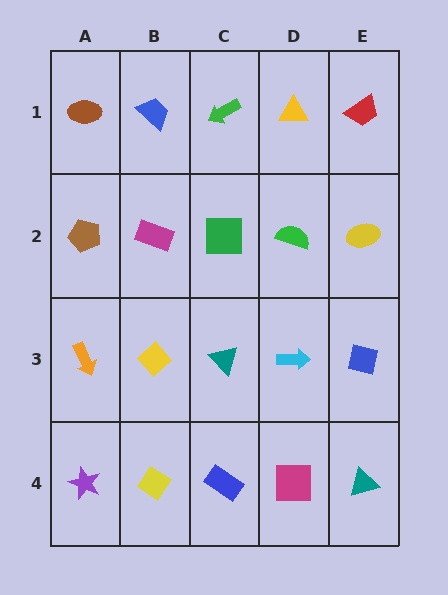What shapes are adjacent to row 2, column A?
A brown ellipse (row 1, column A), an orange arrow (row 3, column A), a magenta rectangle (row 2, column B).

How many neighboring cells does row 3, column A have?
3.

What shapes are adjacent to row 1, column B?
A magenta rectangle (row 2, column B), a brown ellipse (row 1, column A), a green arrow (row 1, column C).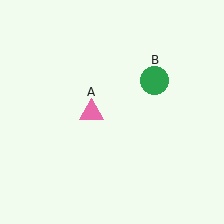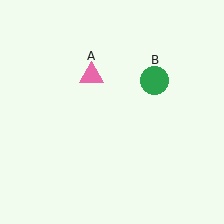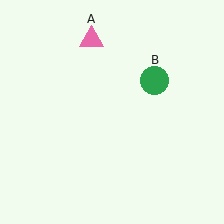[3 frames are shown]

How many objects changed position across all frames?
1 object changed position: pink triangle (object A).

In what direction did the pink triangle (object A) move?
The pink triangle (object A) moved up.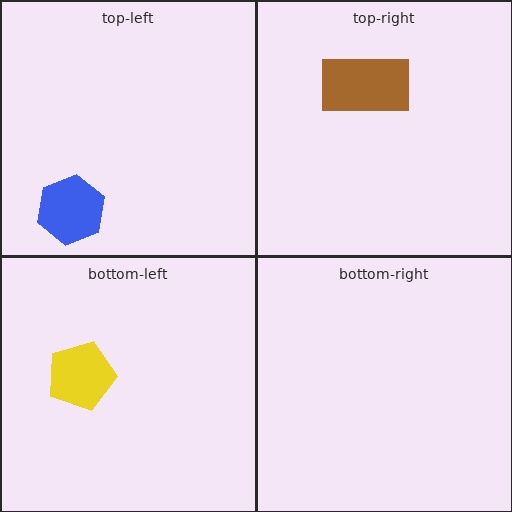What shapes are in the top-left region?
The blue hexagon.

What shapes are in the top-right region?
The brown rectangle.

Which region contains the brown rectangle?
The top-right region.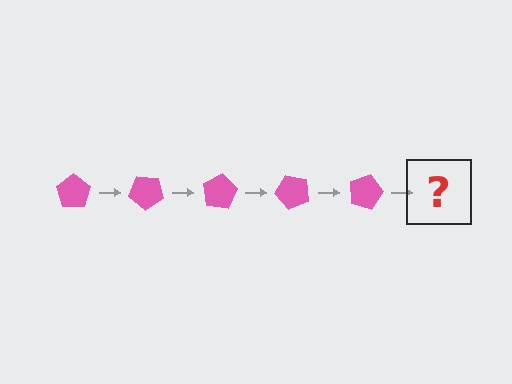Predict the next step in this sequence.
The next step is a pink pentagon rotated 200 degrees.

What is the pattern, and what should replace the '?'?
The pattern is that the pentagon rotates 40 degrees each step. The '?' should be a pink pentagon rotated 200 degrees.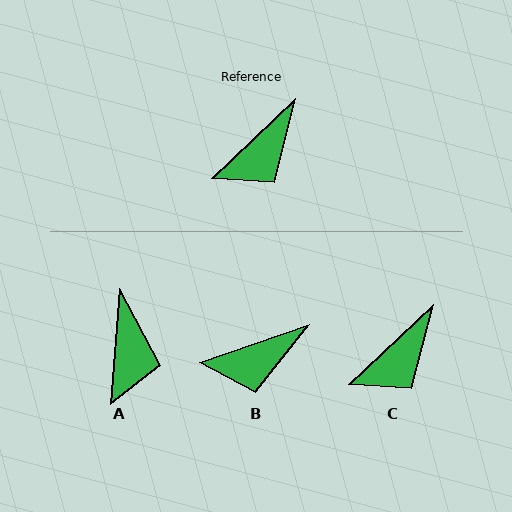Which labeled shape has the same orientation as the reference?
C.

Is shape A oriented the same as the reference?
No, it is off by about 42 degrees.